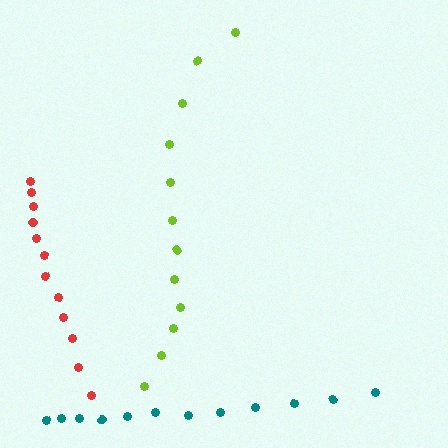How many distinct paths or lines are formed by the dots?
There are 3 distinct paths.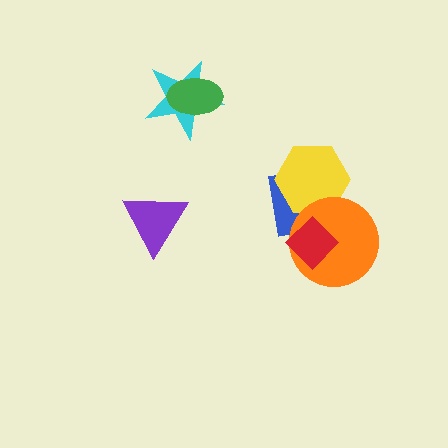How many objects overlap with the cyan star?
1 object overlaps with the cyan star.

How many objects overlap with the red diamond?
2 objects overlap with the red diamond.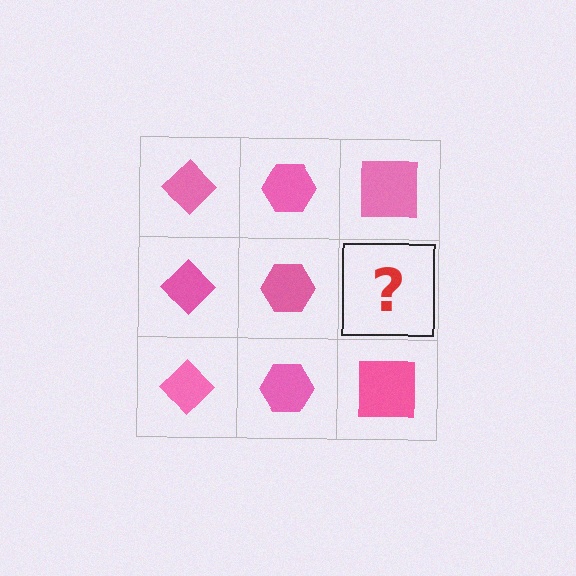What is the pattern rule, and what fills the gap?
The rule is that each column has a consistent shape. The gap should be filled with a pink square.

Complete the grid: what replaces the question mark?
The question mark should be replaced with a pink square.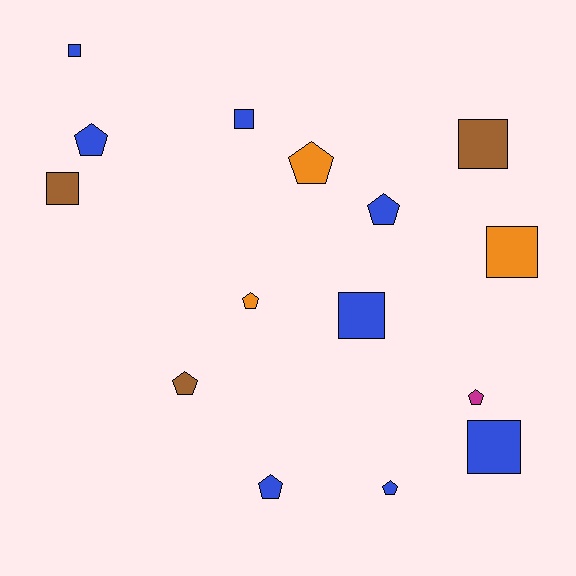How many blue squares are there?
There are 4 blue squares.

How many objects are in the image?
There are 15 objects.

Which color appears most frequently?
Blue, with 8 objects.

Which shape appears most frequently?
Pentagon, with 8 objects.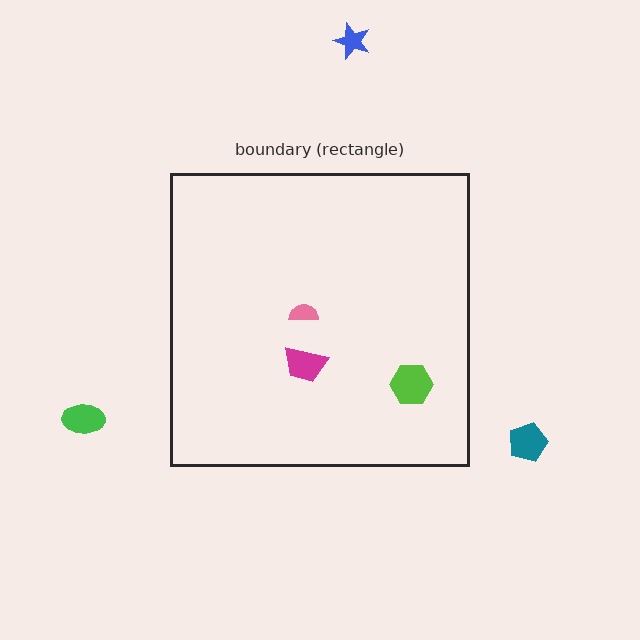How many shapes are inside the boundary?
3 inside, 3 outside.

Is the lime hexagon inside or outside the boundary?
Inside.